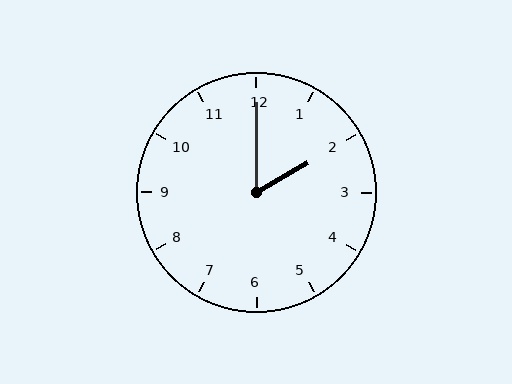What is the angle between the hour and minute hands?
Approximately 60 degrees.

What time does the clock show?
2:00.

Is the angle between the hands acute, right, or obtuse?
It is acute.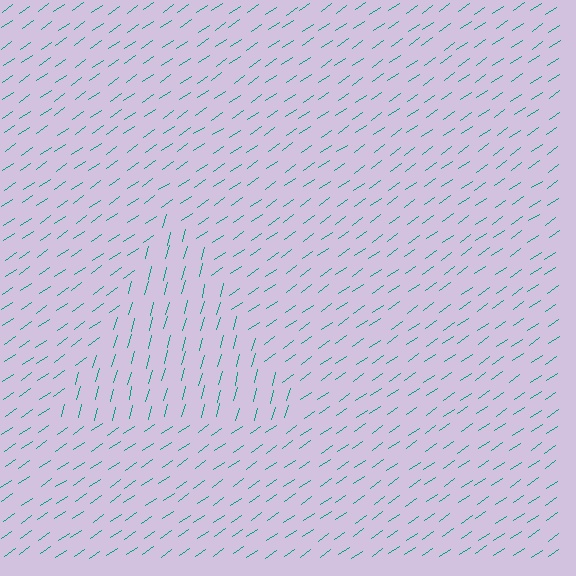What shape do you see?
I see a triangle.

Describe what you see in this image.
The image is filled with small teal line segments. A triangle region in the image has lines oriented differently from the surrounding lines, creating a visible texture boundary.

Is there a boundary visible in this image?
Yes, there is a texture boundary formed by a change in line orientation.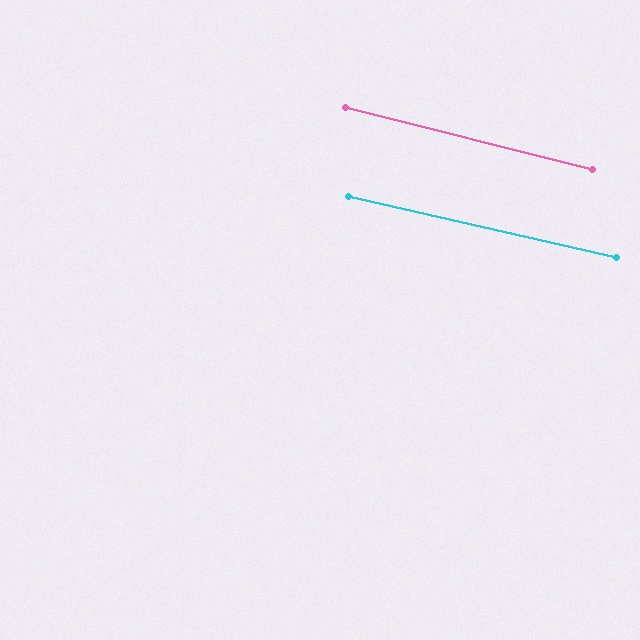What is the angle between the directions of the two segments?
Approximately 2 degrees.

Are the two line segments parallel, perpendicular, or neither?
Parallel — their directions differ by only 1.5°.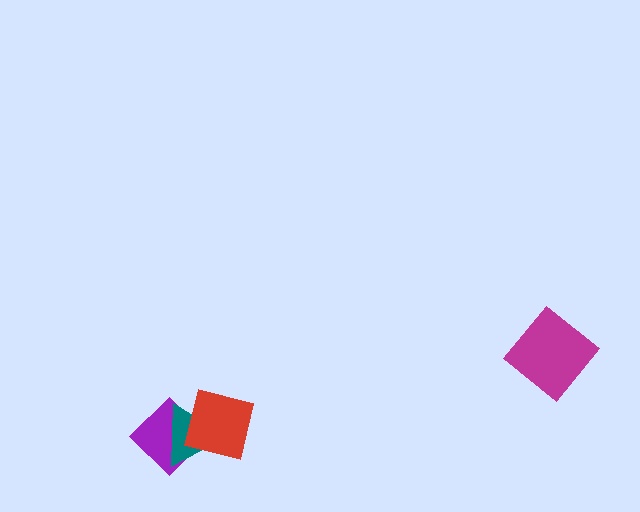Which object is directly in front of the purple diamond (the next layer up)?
The teal triangle is directly in front of the purple diamond.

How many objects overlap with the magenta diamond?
0 objects overlap with the magenta diamond.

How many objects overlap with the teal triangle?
2 objects overlap with the teal triangle.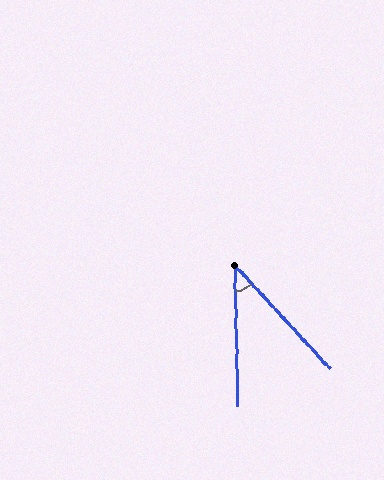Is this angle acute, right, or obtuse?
It is acute.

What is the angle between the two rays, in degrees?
Approximately 42 degrees.